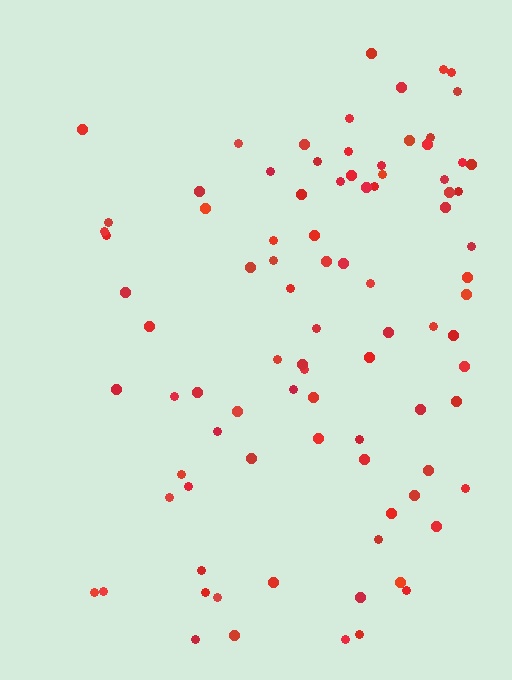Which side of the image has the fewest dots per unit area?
The left.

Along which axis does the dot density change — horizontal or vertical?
Horizontal.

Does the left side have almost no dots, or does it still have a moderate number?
Still a moderate number, just noticeably fewer than the right.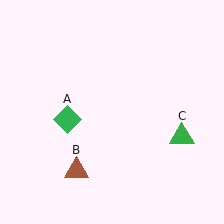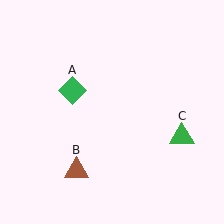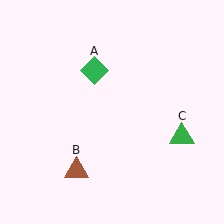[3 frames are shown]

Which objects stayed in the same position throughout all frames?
Brown triangle (object B) and green triangle (object C) remained stationary.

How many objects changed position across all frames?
1 object changed position: green diamond (object A).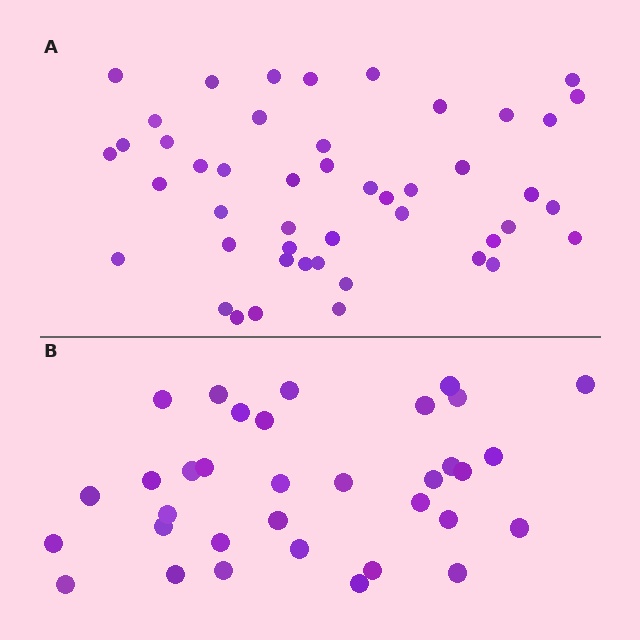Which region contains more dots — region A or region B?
Region A (the top region) has more dots.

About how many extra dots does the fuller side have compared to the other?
Region A has approximately 15 more dots than region B.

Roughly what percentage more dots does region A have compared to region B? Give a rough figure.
About 40% more.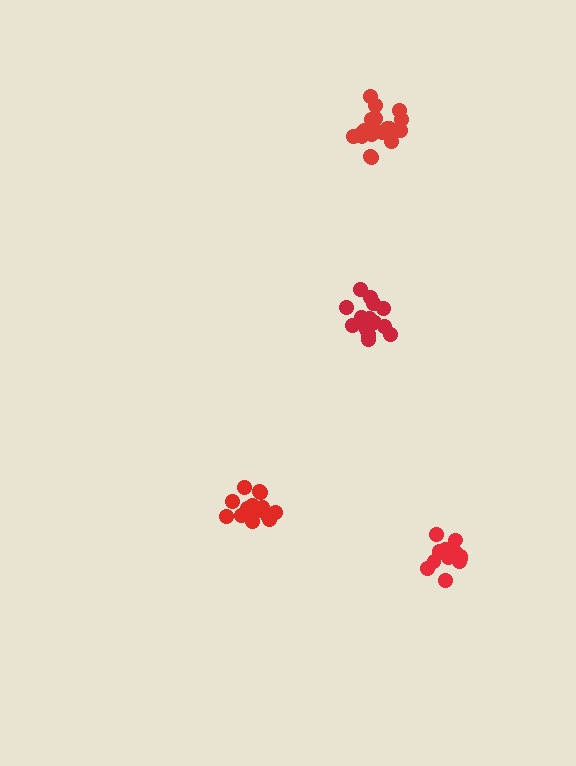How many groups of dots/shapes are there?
There are 4 groups.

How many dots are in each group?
Group 1: 19 dots, Group 2: 18 dots, Group 3: 14 dots, Group 4: 14 dots (65 total).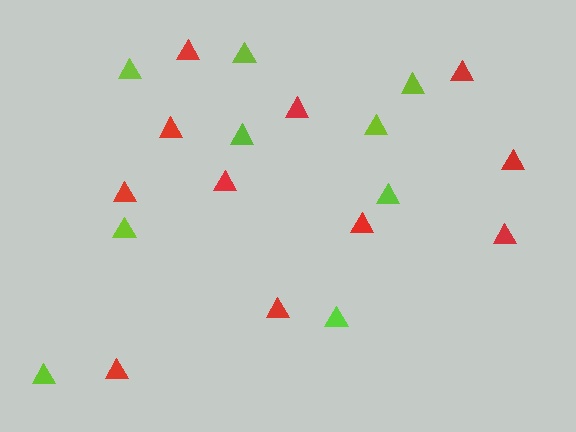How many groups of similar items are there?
There are 2 groups: one group of lime triangles (9) and one group of red triangles (11).